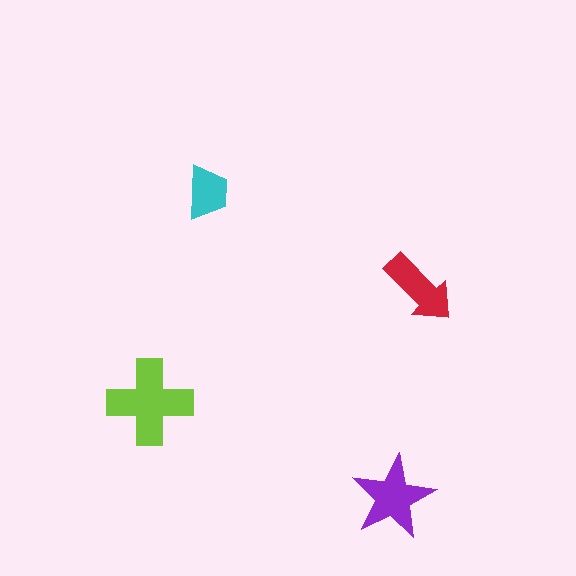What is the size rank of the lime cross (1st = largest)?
1st.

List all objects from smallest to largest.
The cyan trapezoid, the red arrow, the purple star, the lime cross.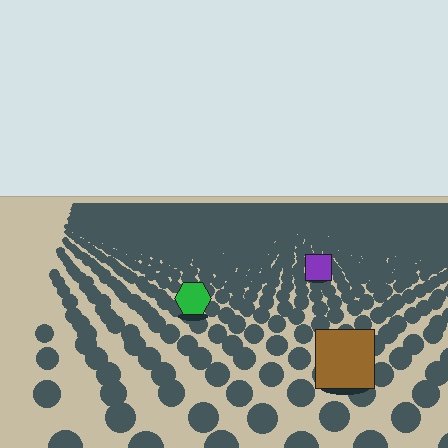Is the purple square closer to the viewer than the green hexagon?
No. The green hexagon is closer — you can tell from the texture gradient: the ground texture is coarser near it.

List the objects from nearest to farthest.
From nearest to farthest: the brown square, the green hexagon, the purple square.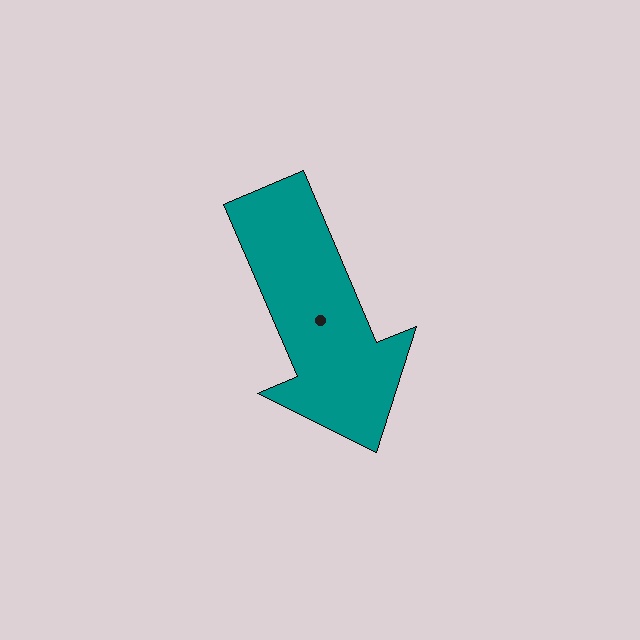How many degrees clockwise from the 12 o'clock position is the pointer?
Approximately 157 degrees.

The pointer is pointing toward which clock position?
Roughly 5 o'clock.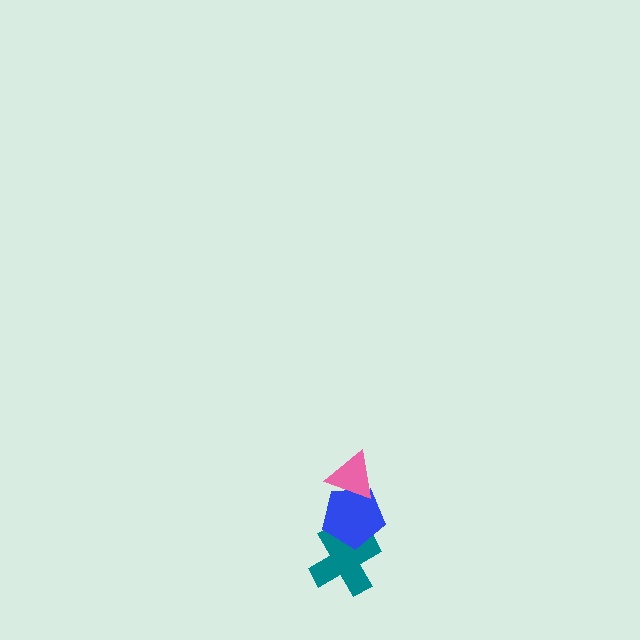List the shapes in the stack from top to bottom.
From top to bottom: the pink triangle, the blue pentagon, the teal cross.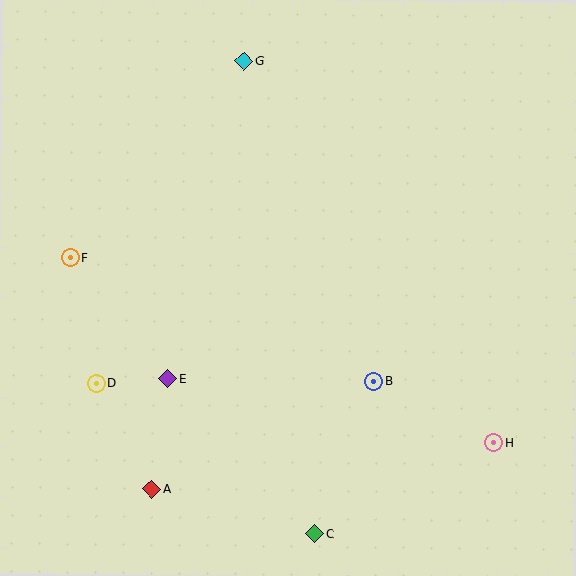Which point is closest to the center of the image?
Point B at (374, 381) is closest to the center.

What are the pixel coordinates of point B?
Point B is at (374, 381).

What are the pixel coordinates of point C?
Point C is at (315, 534).